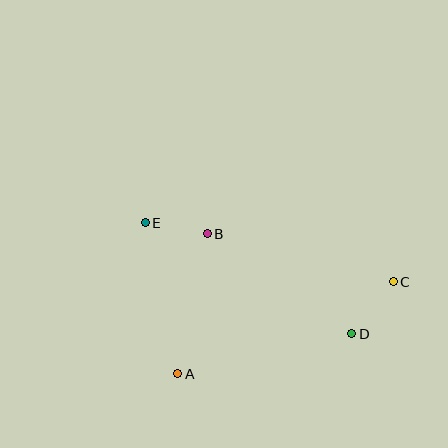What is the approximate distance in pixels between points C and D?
The distance between C and D is approximately 67 pixels.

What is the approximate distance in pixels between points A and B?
The distance between A and B is approximately 143 pixels.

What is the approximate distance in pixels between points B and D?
The distance between B and D is approximately 176 pixels.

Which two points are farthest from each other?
Points C and E are farthest from each other.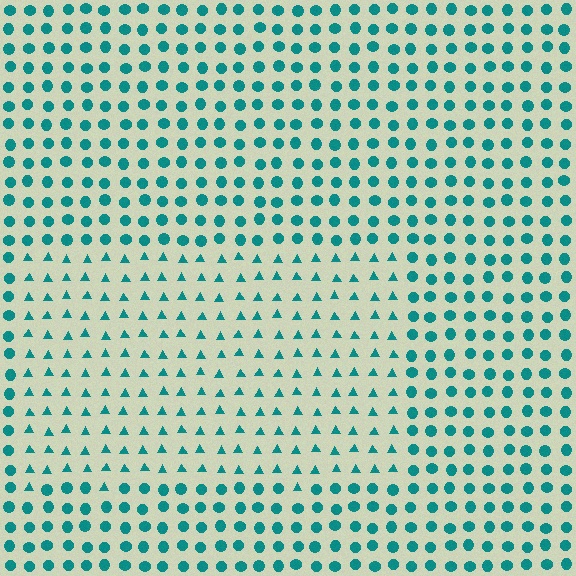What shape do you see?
I see a rectangle.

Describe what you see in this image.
The image is filled with small teal elements arranged in a uniform grid. A rectangle-shaped region contains triangles, while the surrounding area contains circles. The boundary is defined purely by the change in element shape.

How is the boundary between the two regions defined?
The boundary is defined by a change in element shape: triangles inside vs. circles outside. All elements share the same color and spacing.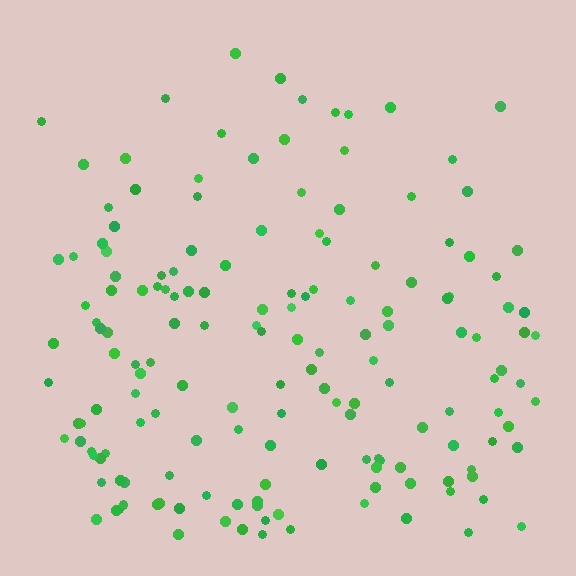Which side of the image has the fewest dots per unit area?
The top.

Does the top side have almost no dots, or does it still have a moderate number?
Still a moderate number, just noticeably fewer than the bottom.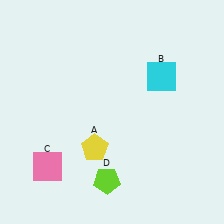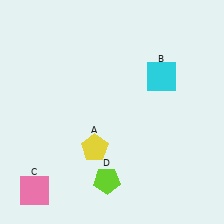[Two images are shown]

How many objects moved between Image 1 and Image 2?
1 object moved between the two images.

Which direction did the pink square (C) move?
The pink square (C) moved down.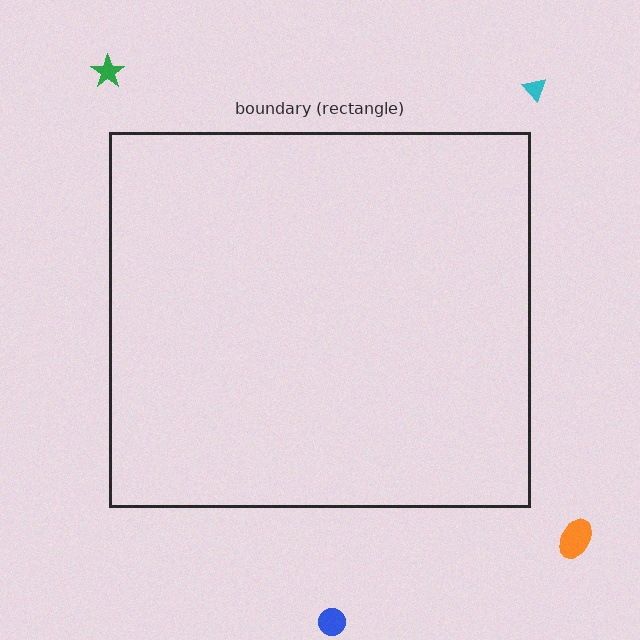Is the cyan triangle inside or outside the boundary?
Outside.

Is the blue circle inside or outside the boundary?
Outside.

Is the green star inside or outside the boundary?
Outside.